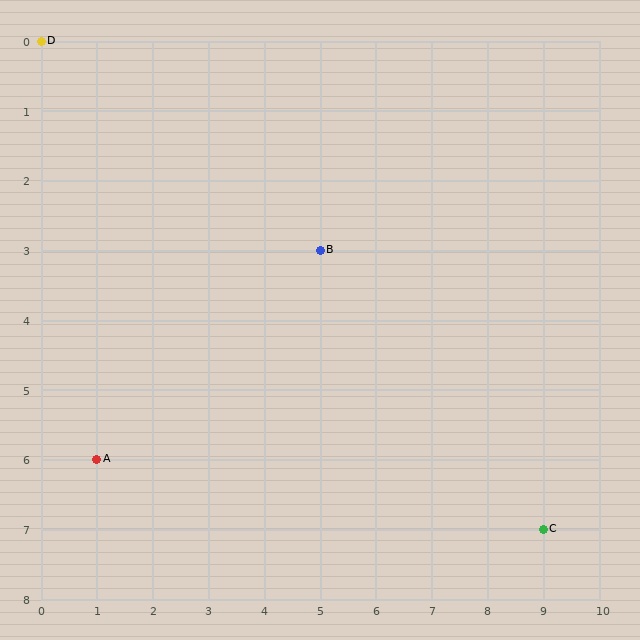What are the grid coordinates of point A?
Point A is at grid coordinates (1, 6).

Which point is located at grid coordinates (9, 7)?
Point C is at (9, 7).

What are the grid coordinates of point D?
Point D is at grid coordinates (0, 0).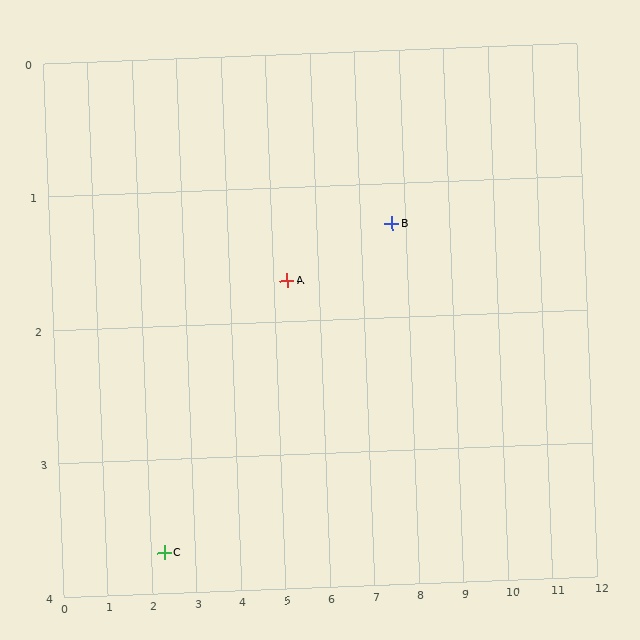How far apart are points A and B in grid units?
Points A and B are about 2.4 grid units apart.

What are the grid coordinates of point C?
Point C is at approximately (2.3, 3.7).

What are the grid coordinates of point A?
Point A is at approximately (5.3, 1.7).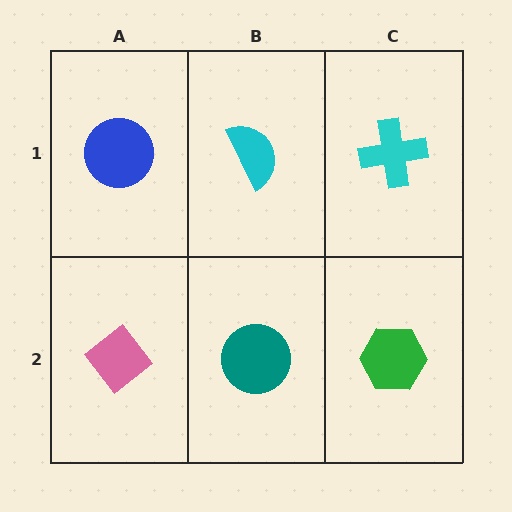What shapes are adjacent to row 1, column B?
A teal circle (row 2, column B), a blue circle (row 1, column A), a cyan cross (row 1, column C).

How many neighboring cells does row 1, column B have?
3.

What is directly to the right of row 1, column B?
A cyan cross.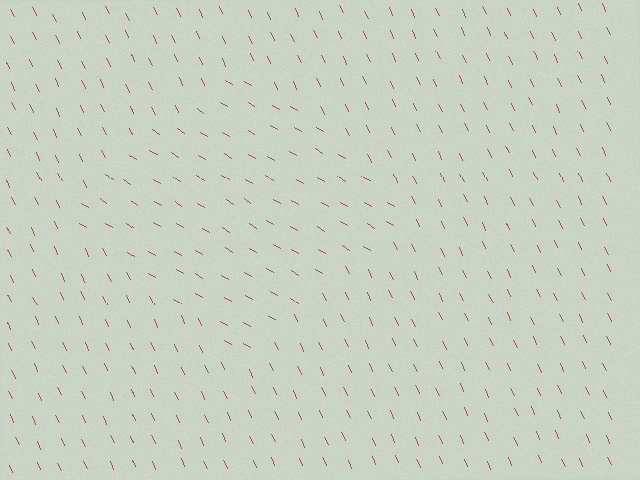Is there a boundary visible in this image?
Yes, there is a texture boundary formed by a change in line orientation.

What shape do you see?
I see a diamond.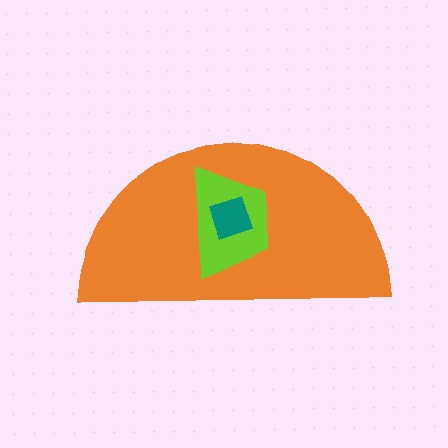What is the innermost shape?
The teal diamond.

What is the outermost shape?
The orange semicircle.